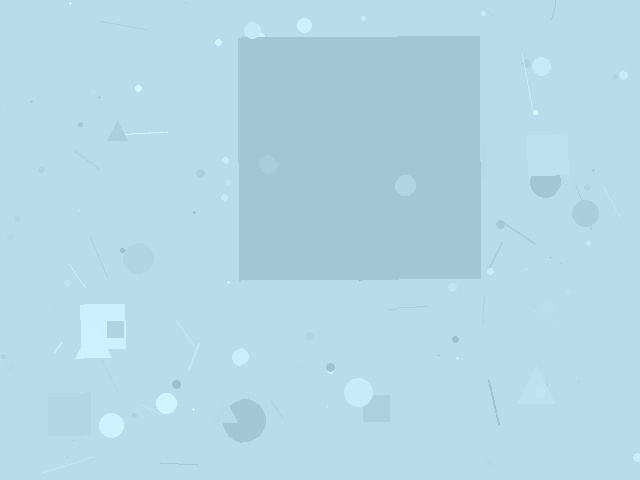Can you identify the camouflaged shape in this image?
The camouflaged shape is a square.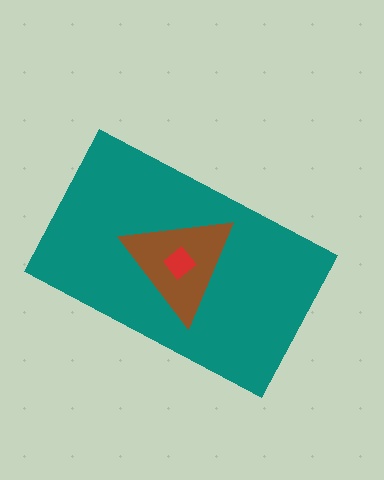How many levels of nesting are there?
3.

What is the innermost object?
The red diamond.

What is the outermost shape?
The teal rectangle.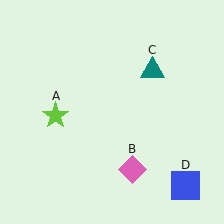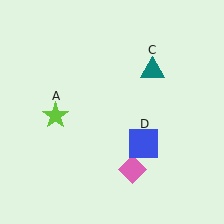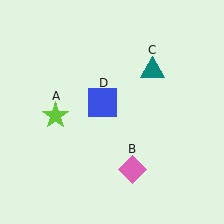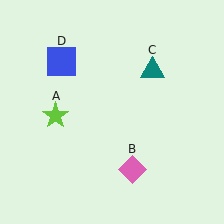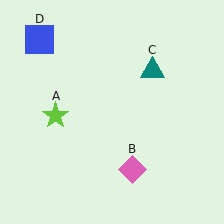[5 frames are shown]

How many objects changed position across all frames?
1 object changed position: blue square (object D).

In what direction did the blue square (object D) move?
The blue square (object D) moved up and to the left.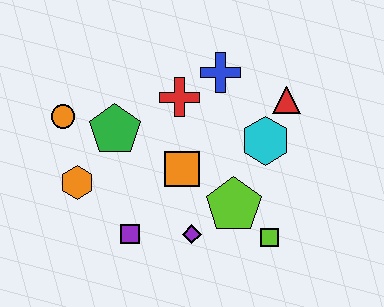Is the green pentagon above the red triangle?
No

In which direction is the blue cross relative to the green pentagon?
The blue cross is to the right of the green pentagon.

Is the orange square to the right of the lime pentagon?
No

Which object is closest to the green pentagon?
The orange circle is closest to the green pentagon.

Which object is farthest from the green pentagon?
The lime square is farthest from the green pentagon.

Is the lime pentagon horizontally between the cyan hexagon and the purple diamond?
Yes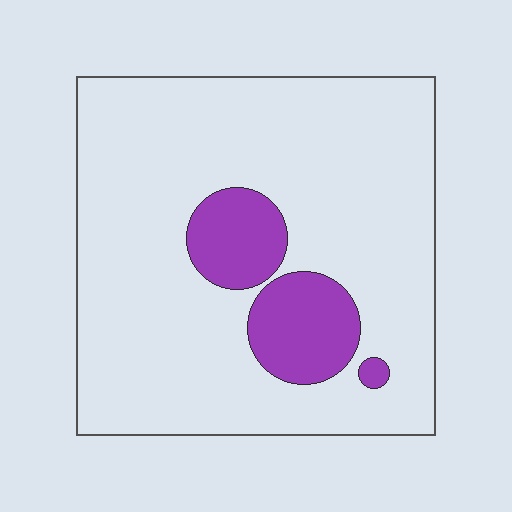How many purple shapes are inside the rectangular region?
3.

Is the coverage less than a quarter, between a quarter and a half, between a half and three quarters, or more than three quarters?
Less than a quarter.